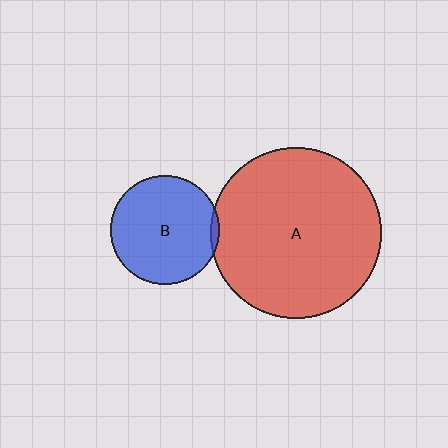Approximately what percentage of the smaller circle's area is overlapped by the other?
Approximately 5%.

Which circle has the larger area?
Circle A (red).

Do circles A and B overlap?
Yes.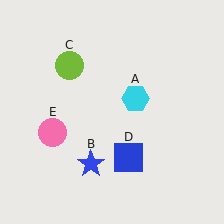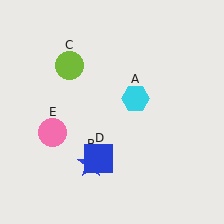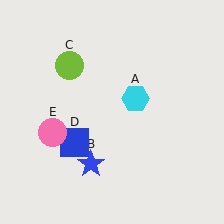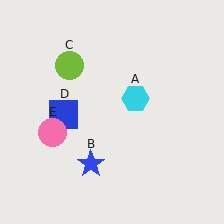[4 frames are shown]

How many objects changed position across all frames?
1 object changed position: blue square (object D).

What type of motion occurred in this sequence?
The blue square (object D) rotated clockwise around the center of the scene.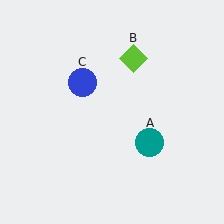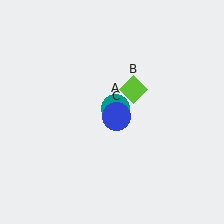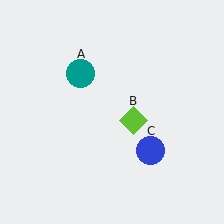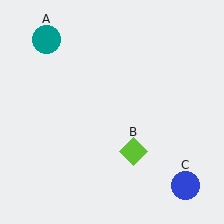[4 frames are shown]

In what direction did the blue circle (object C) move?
The blue circle (object C) moved down and to the right.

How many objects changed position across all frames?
3 objects changed position: teal circle (object A), lime diamond (object B), blue circle (object C).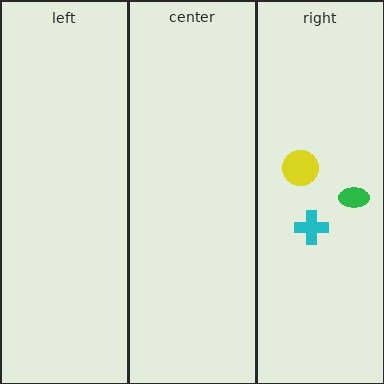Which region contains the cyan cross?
The right region.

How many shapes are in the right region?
3.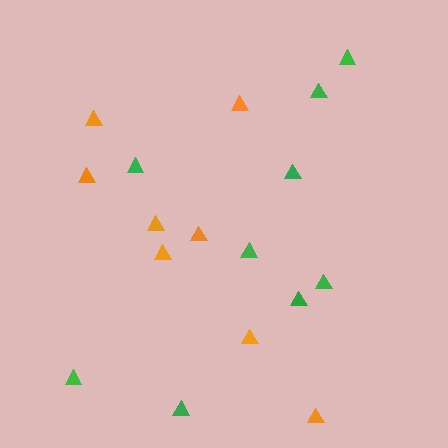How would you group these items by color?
There are 2 groups: one group of green triangles (9) and one group of orange triangles (8).